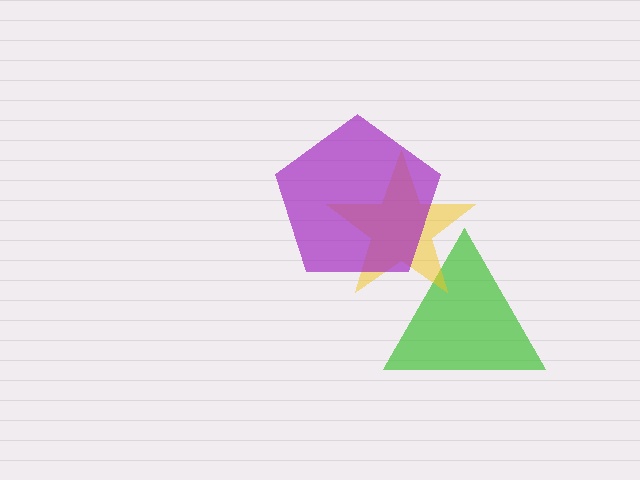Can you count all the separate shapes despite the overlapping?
Yes, there are 3 separate shapes.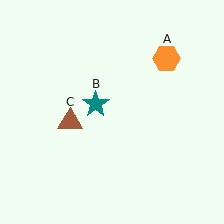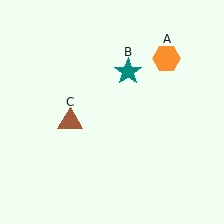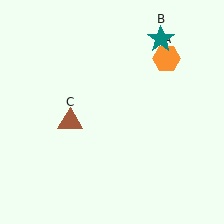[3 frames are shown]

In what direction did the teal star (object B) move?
The teal star (object B) moved up and to the right.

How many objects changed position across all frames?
1 object changed position: teal star (object B).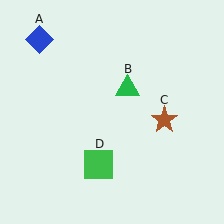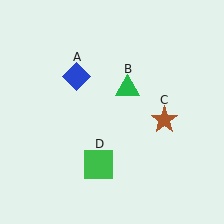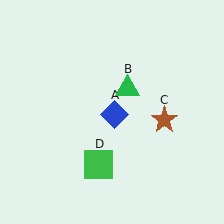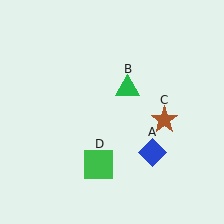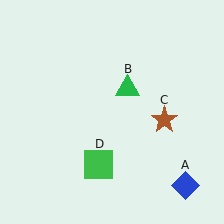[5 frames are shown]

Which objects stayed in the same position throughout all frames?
Green triangle (object B) and brown star (object C) and green square (object D) remained stationary.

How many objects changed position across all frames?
1 object changed position: blue diamond (object A).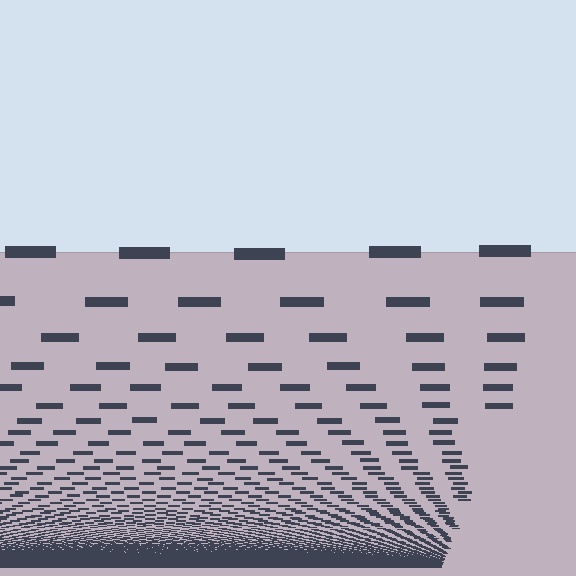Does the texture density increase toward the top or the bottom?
Density increases toward the bottom.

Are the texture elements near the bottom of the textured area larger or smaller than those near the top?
Smaller. The gradient is inverted — elements near the bottom are smaller and denser.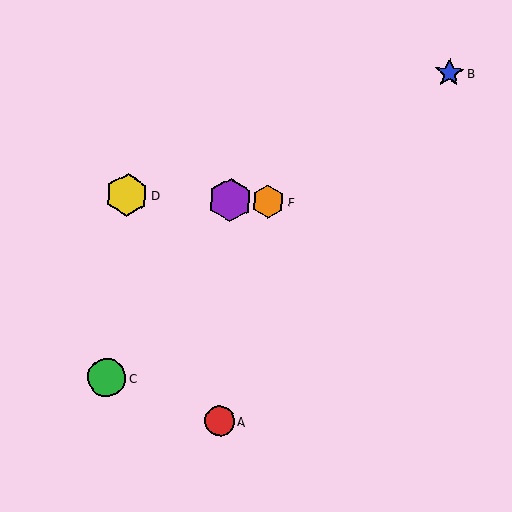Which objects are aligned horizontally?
Objects D, E, F are aligned horizontally.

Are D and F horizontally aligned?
Yes, both are at y≈195.